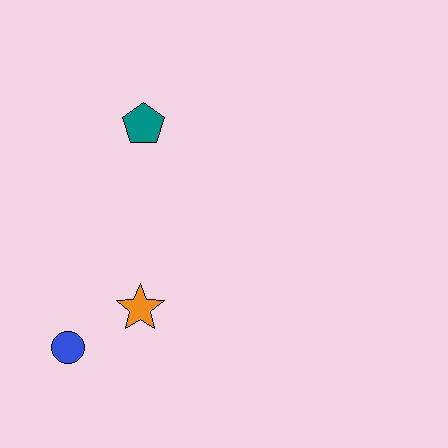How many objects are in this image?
There are 3 objects.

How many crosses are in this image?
There are no crosses.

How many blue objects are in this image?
There is 1 blue object.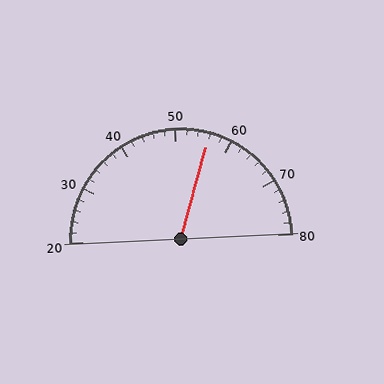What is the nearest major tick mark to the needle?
The nearest major tick mark is 60.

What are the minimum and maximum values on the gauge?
The gauge ranges from 20 to 80.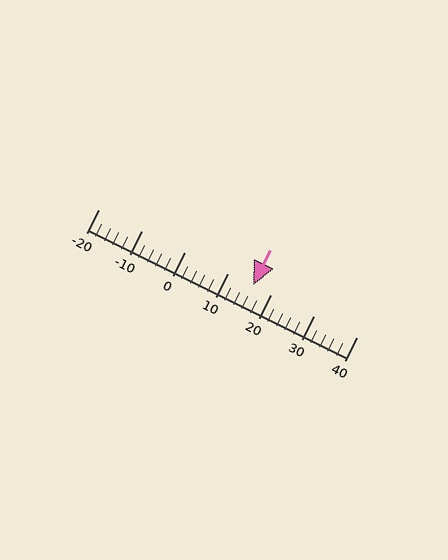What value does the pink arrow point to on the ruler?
The pink arrow points to approximately 16.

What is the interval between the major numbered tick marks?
The major tick marks are spaced 10 units apart.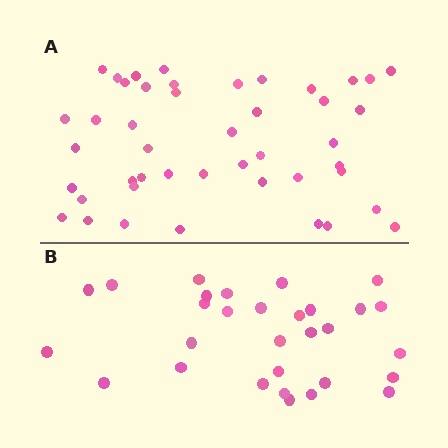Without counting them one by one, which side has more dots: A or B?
Region A (the top region) has more dots.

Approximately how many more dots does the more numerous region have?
Region A has approximately 15 more dots than region B.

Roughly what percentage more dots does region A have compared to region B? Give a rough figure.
About 50% more.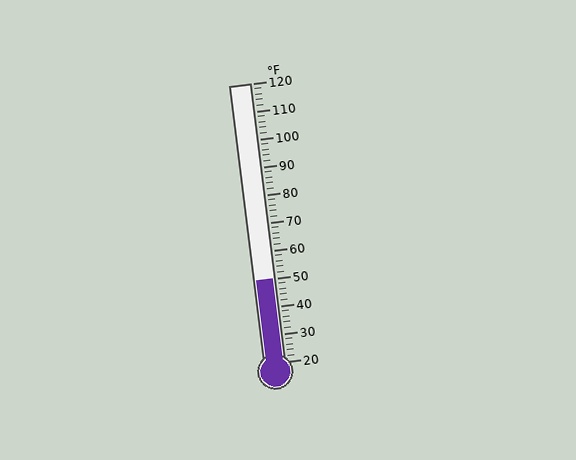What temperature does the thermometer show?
The thermometer shows approximately 50°F.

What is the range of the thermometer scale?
The thermometer scale ranges from 20°F to 120°F.